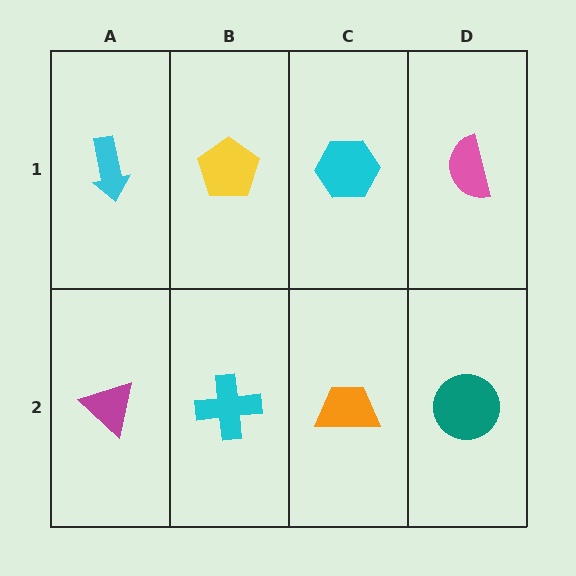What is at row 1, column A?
A cyan arrow.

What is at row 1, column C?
A cyan hexagon.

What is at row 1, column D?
A pink semicircle.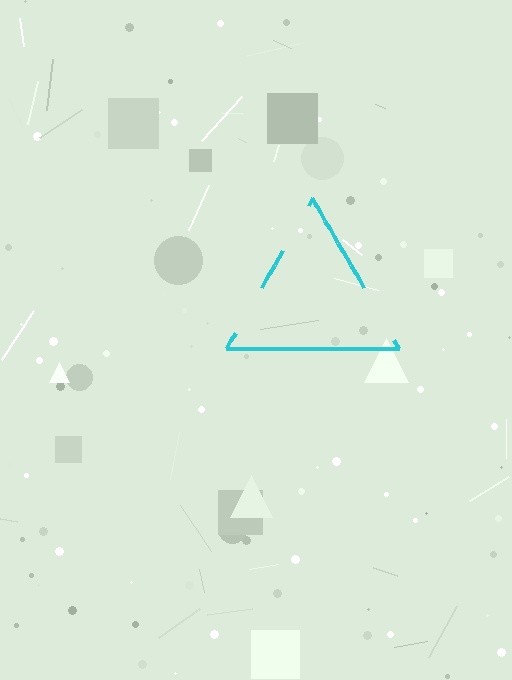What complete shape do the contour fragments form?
The contour fragments form a triangle.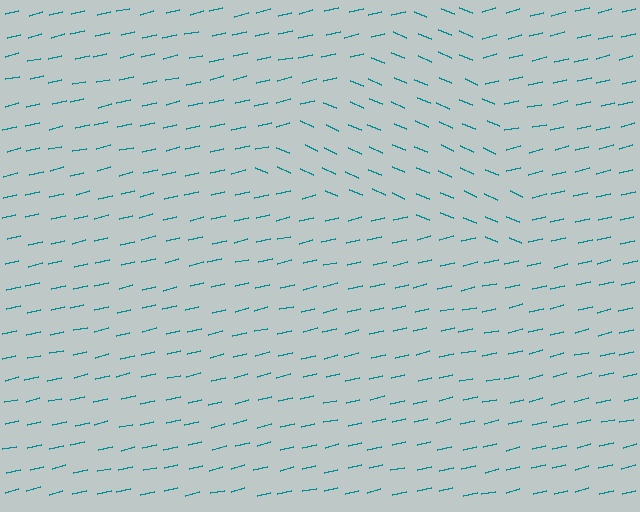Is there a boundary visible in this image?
Yes, there is a texture boundary formed by a change in line orientation.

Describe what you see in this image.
The image is filled with small teal line segments. A triangle region in the image has lines oriented differently from the surrounding lines, creating a visible texture boundary.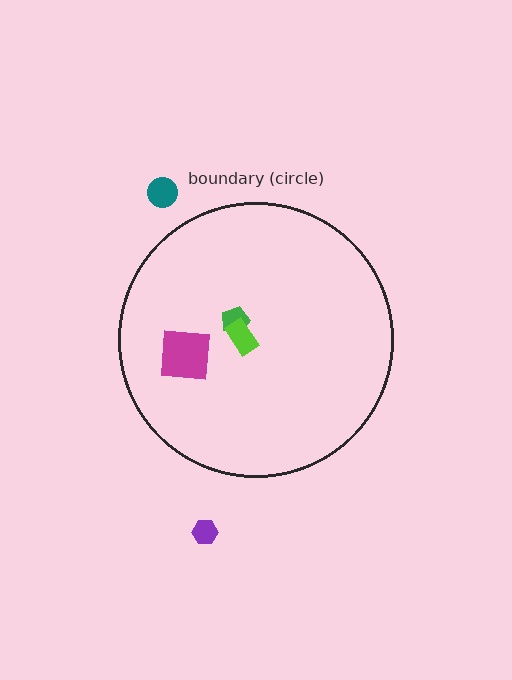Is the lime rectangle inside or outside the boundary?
Inside.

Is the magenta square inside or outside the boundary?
Inside.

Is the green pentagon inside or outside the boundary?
Inside.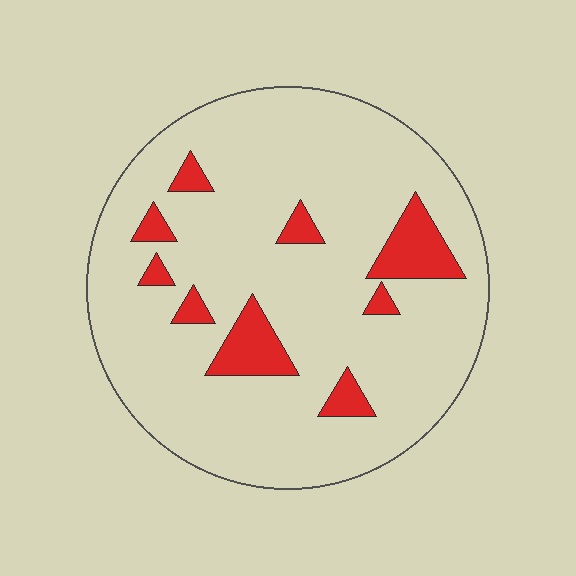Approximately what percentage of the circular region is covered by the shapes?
Approximately 10%.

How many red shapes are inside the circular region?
9.